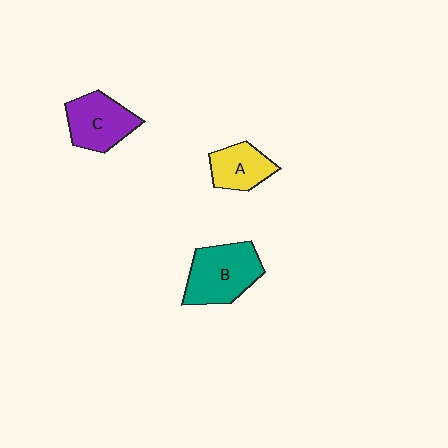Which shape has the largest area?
Shape B (teal).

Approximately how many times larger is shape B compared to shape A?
Approximately 1.6 times.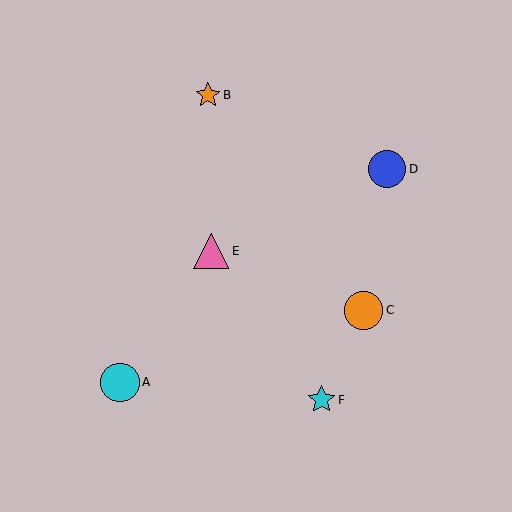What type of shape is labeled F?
Shape F is a cyan star.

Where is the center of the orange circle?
The center of the orange circle is at (364, 310).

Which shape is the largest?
The cyan circle (labeled A) is the largest.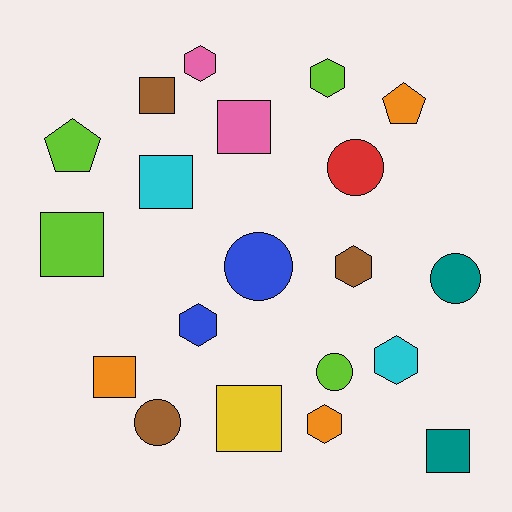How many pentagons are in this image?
There are 2 pentagons.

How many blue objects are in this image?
There are 2 blue objects.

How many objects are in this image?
There are 20 objects.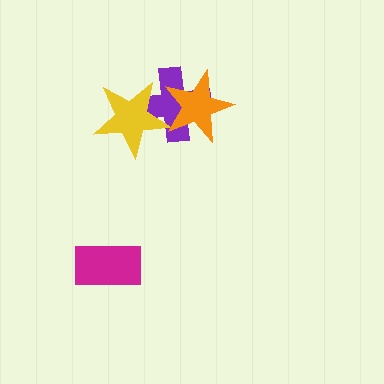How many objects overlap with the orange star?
2 objects overlap with the orange star.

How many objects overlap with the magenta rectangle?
0 objects overlap with the magenta rectangle.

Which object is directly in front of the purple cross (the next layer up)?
The yellow star is directly in front of the purple cross.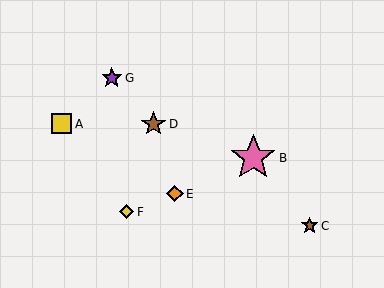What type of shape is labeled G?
Shape G is a purple star.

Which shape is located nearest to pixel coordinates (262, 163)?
The pink star (labeled B) at (253, 158) is nearest to that location.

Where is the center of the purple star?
The center of the purple star is at (112, 78).